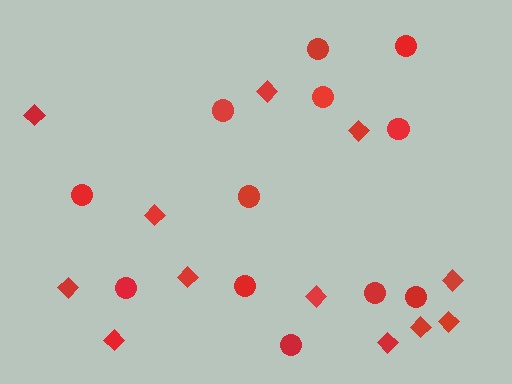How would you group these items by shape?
There are 2 groups: one group of circles (12) and one group of diamonds (12).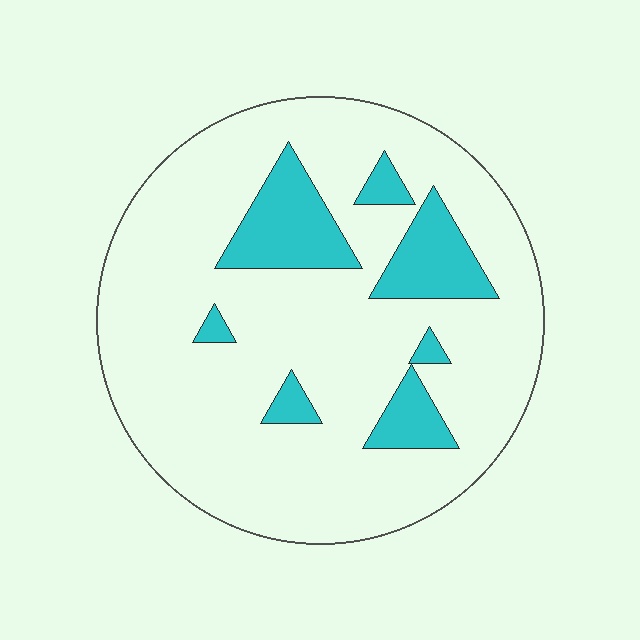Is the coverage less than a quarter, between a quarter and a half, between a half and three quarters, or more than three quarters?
Less than a quarter.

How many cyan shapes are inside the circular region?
7.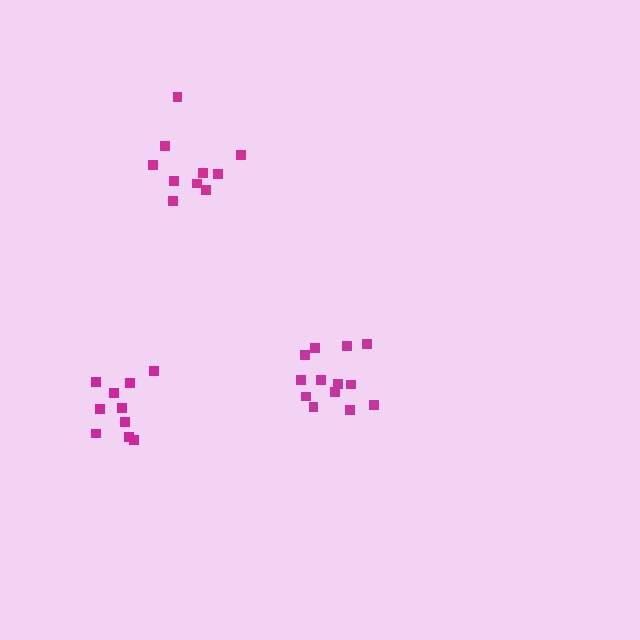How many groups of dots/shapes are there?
There are 3 groups.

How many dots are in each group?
Group 1: 13 dots, Group 2: 10 dots, Group 3: 10 dots (33 total).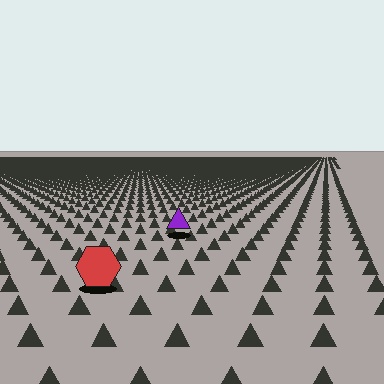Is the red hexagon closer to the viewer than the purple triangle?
Yes. The red hexagon is closer — you can tell from the texture gradient: the ground texture is coarser near it.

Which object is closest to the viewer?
The red hexagon is closest. The texture marks near it are larger and more spread out.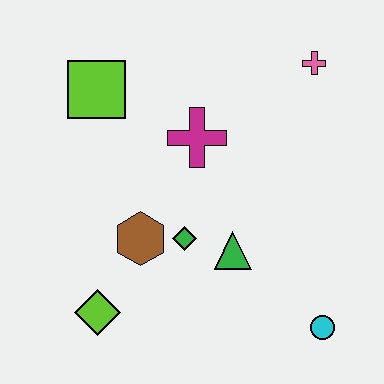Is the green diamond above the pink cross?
No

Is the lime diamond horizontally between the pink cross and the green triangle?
No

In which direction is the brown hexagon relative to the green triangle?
The brown hexagon is to the left of the green triangle.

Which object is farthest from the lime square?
The cyan circle is farthest from the lime square.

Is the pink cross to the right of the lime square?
Yes